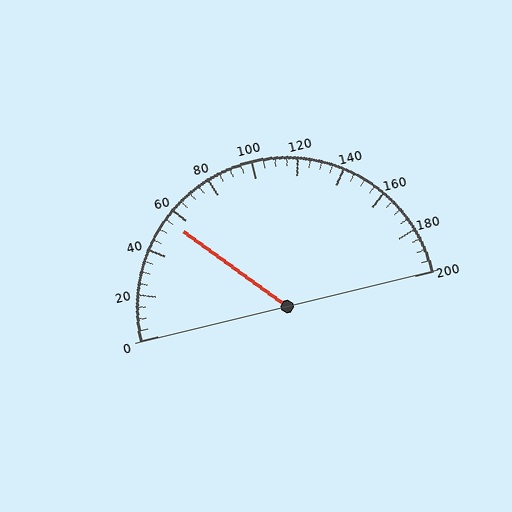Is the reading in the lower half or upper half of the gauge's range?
The reading is in the lower half of the range (0 to 200).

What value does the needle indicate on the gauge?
The needle indicates approximately 55.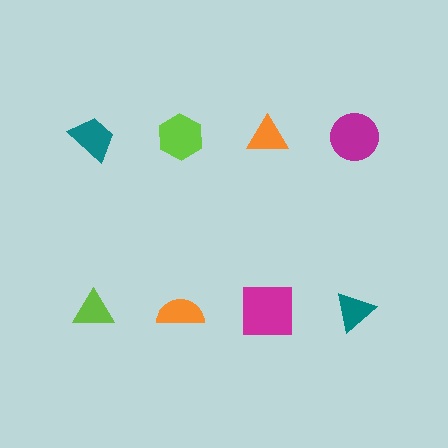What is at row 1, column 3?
An orange triangle.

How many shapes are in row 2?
4 shapes.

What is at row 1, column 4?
A magenta circle.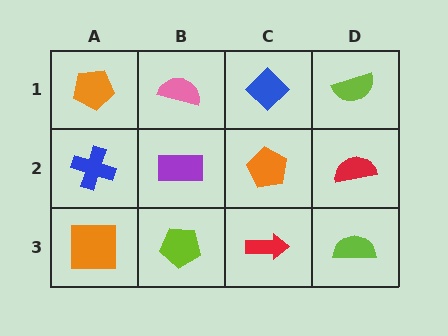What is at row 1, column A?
An orange pentagon.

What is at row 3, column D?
A lime semicircle.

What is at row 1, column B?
A pink semicircle.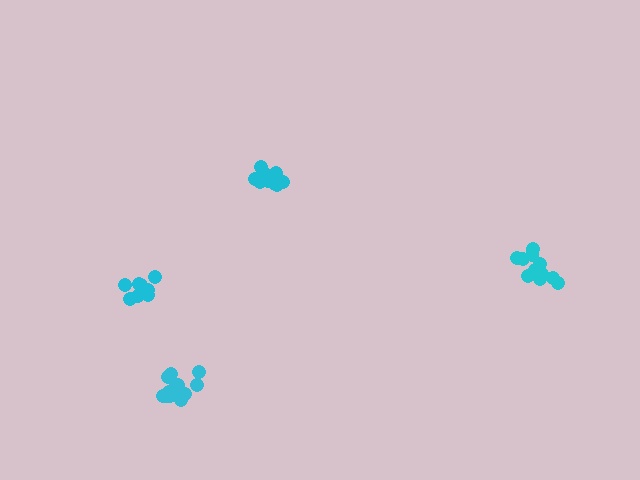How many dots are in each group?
Group 1: 11 dots, Group 2: 13 dots, Group 3: 9 dots, Group 4: 12 dots (45 total).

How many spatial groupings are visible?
There are 4 spatial groupings.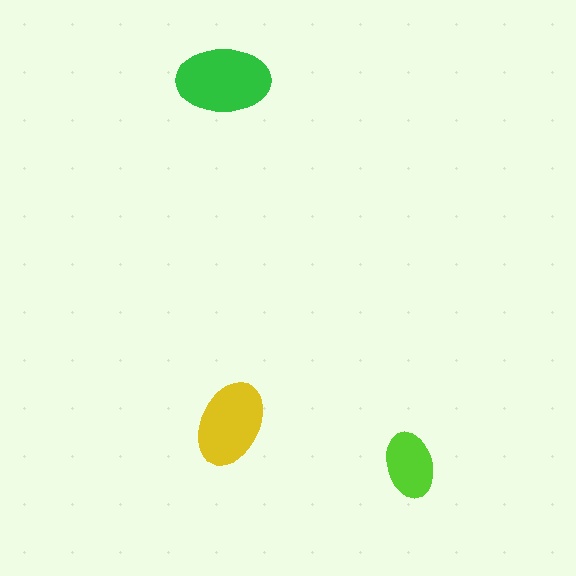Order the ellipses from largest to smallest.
the green one, the yellow one, the lime one.